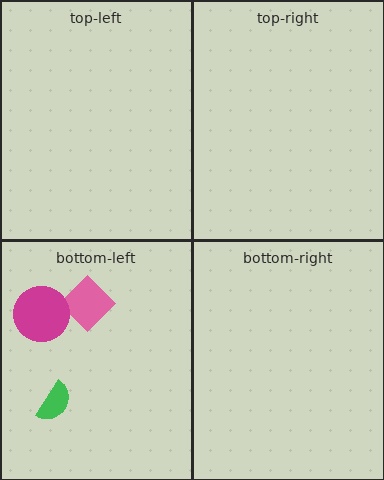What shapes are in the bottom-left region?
The pink diamond, the green semicircle, the magenta circle.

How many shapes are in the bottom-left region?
3.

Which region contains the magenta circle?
The bottom-left region.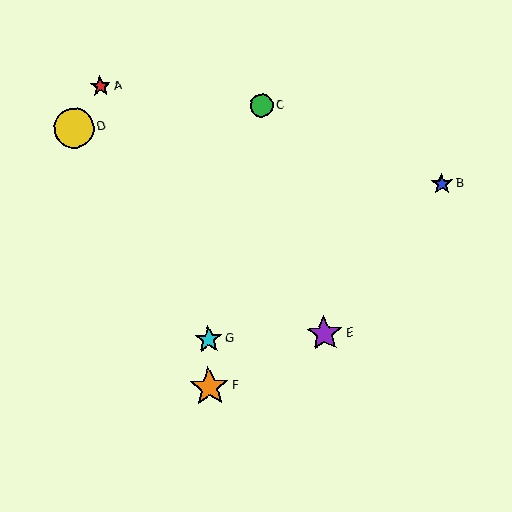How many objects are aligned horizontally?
2 objects (E, G) are aligned horizontally.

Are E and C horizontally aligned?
No, E is at y≈334 and C is at y≈105.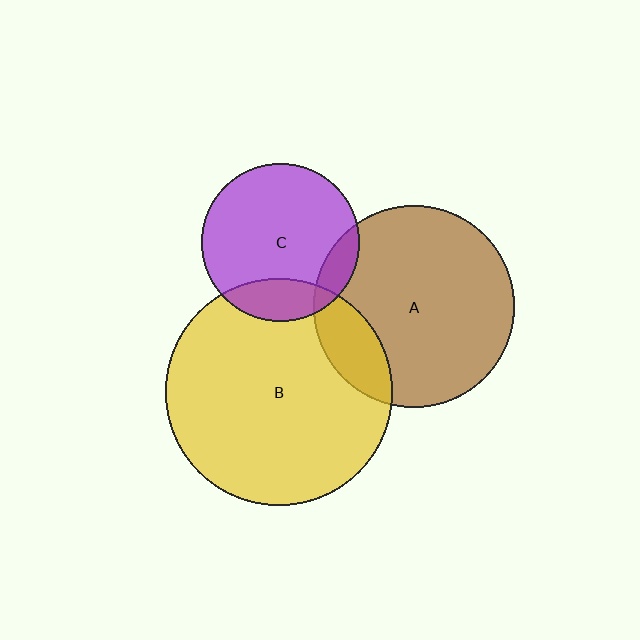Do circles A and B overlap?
Yes.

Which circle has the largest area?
Circle B (yellow).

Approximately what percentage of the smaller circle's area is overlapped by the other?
Approximately 15%.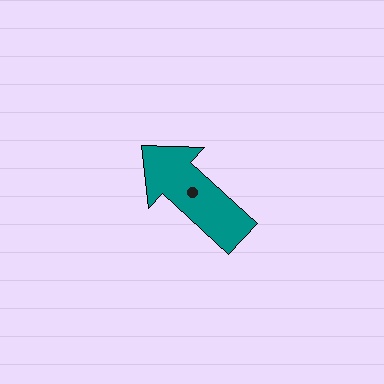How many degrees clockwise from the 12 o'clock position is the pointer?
Approximately 313 degrees.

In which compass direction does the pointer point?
Northwest.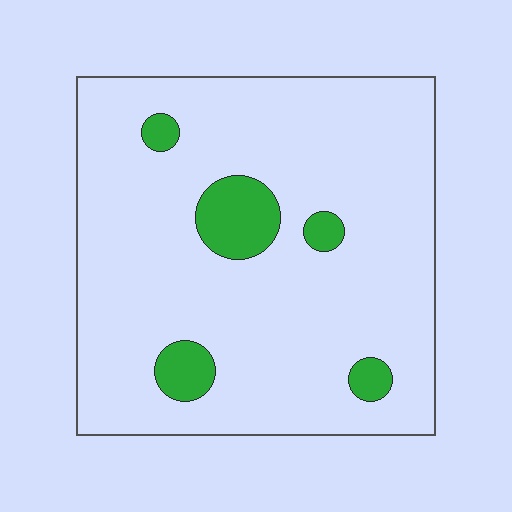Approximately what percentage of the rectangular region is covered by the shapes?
Approximately 10%.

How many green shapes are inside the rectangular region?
5.